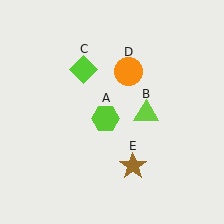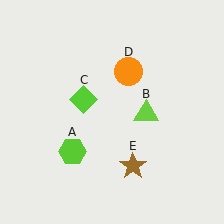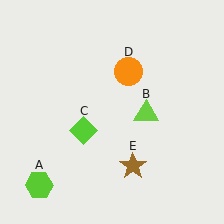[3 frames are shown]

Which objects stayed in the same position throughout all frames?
Lime triangle (object B) and orange circle (object D) and brown star (object E) remained stationary.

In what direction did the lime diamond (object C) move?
The lime diamond (object C) moved down.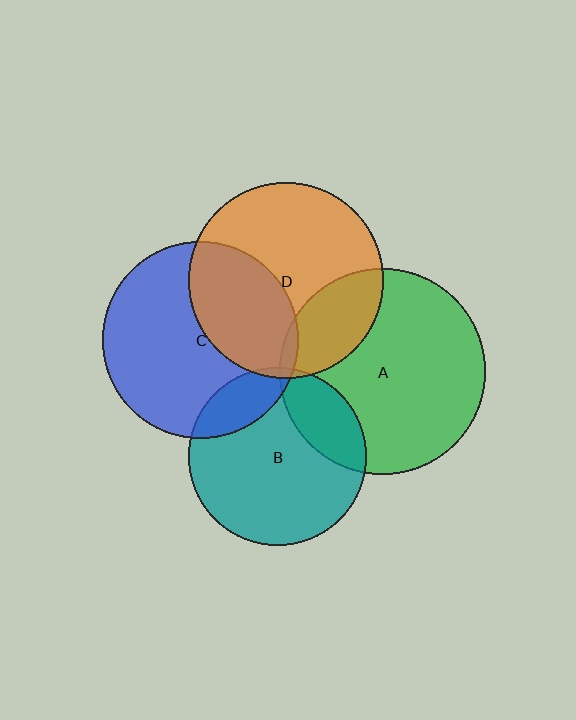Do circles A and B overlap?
Yes.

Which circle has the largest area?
Circle A (green).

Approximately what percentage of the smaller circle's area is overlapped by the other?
Approximately 20%.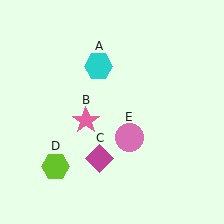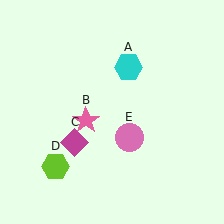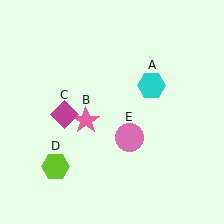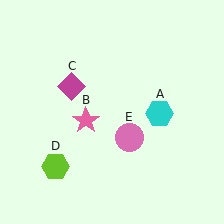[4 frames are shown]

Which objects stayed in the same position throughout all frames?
Pink star (object B) and lime hexagon (object D) and pink circle (object E) remained stationary.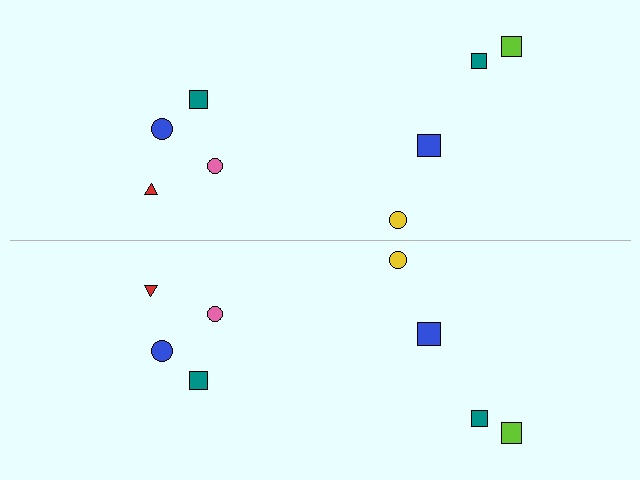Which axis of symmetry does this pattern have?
The pattern has a horizontal axis of symmetry running through the center of the image.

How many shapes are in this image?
There are 16 shapes in this image.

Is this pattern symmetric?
Yes, this pattern has bilateral (reflection) symmetry.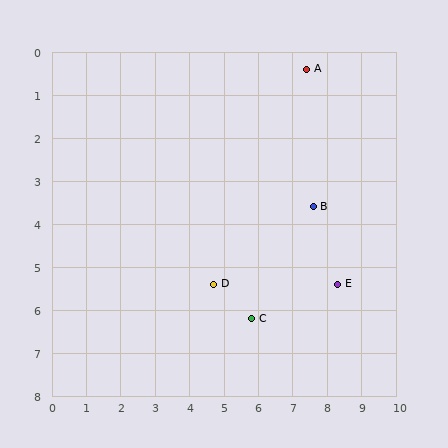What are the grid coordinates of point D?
Point D is at approximately (4.7, 5.4).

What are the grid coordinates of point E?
Point E is at approximately (8.3, 5.4).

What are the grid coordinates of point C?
Point C is at approximately (5.8, 6.2).